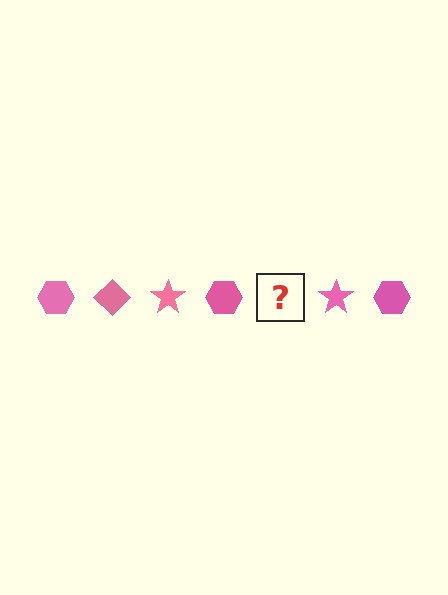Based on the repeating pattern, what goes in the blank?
The blank should be a pink diamond.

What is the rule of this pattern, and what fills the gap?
The rule is that the pattern cycles through hexagon, diamond, star shapes in pink. The gap should be filled with a pink diamond.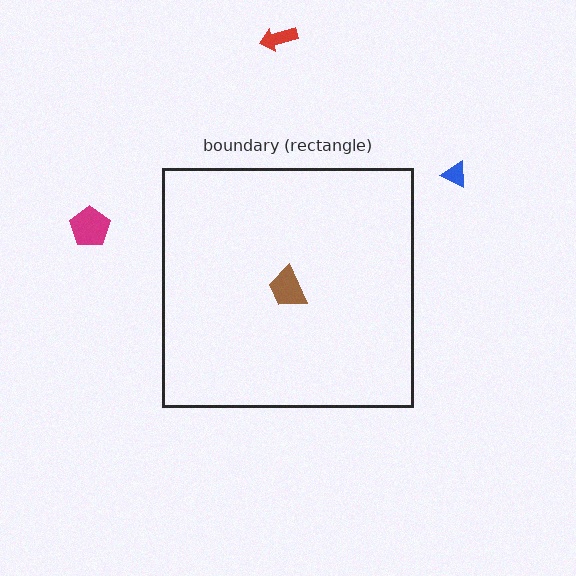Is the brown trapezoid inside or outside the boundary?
Inside.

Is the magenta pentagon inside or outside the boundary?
Outside.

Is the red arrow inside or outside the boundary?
Outside.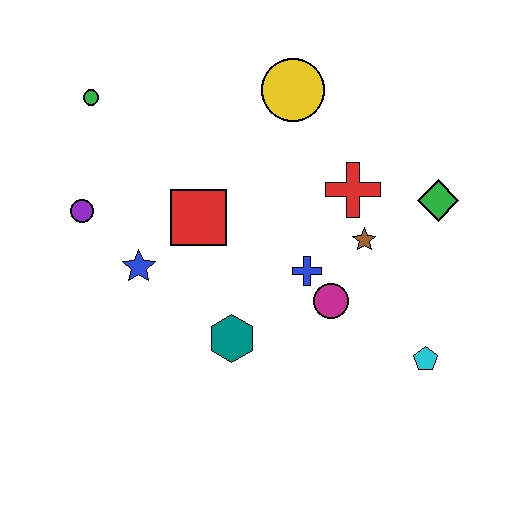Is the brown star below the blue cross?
No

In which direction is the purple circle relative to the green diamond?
The purple circle is to the left of the green diamond.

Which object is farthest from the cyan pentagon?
The green circle is farthest from the cyan pentagon.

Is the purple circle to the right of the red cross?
No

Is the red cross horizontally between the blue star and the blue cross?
No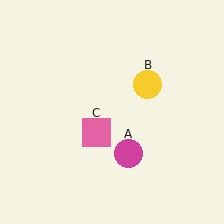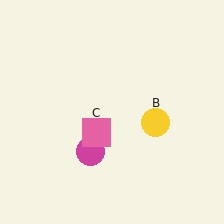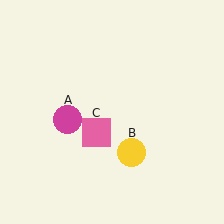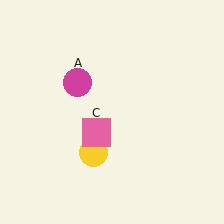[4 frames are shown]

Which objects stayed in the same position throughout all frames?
Pink square (object C) remained stationary.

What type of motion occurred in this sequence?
The magenta circle (object A), yellow circle (object B) rotated clockwise around the center of the scene.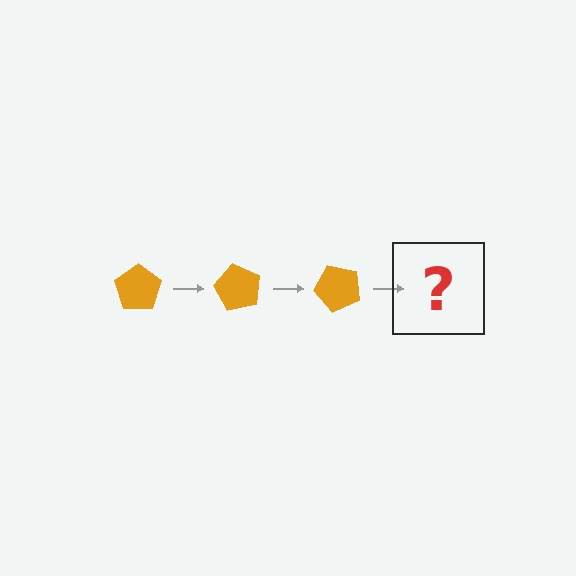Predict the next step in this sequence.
The next step is an orange pentagon rotated 180 degrees.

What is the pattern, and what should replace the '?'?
The pattern is that the pentagon rotates 60 degrees each step. The '?' should be an orange pentagon rotated 180 degrees.